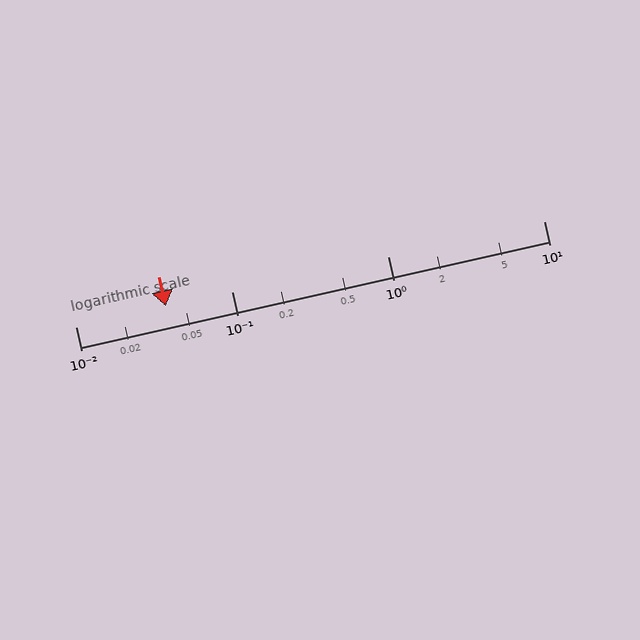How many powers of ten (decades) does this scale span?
The scale spans 3 decades, from 0.01 to 10.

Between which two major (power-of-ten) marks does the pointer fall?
The pointer is between 0.01 and 0.1.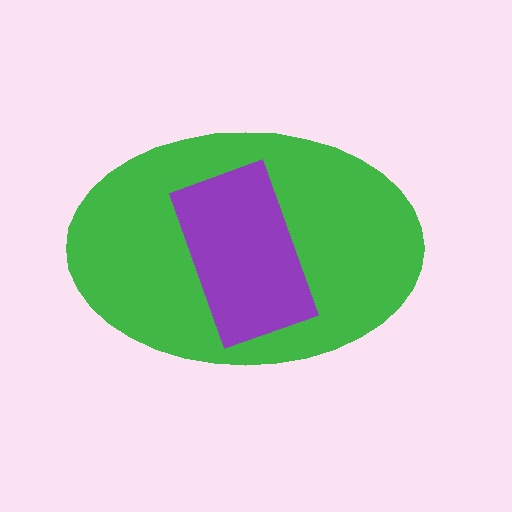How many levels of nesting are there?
2.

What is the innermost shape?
The purple rectangle.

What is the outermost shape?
The green ellipse.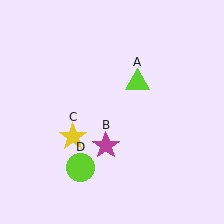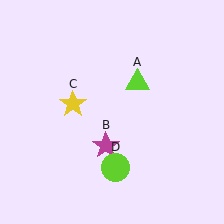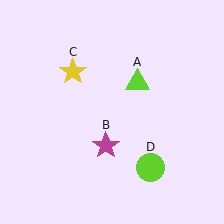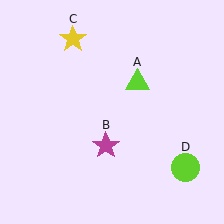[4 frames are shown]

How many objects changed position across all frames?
2 objects changed position: yellow star (object C), lime circle (object D).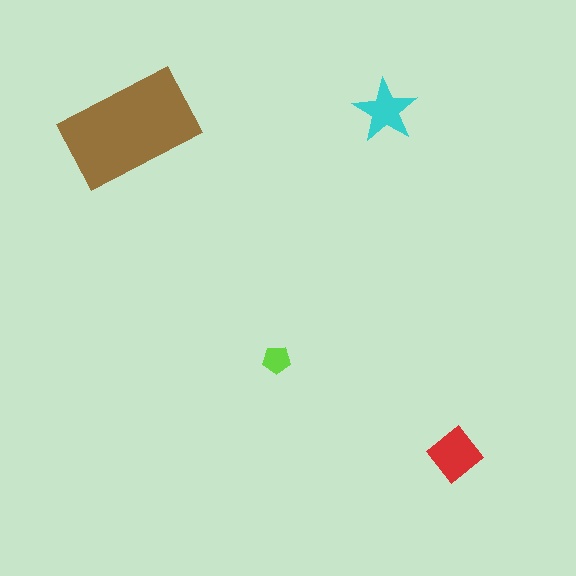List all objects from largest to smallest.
The brown rectangle, the red diamond, the cyan star, the lime pentagon.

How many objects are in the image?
There are 4 objects in the image.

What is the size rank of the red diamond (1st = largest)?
2nd.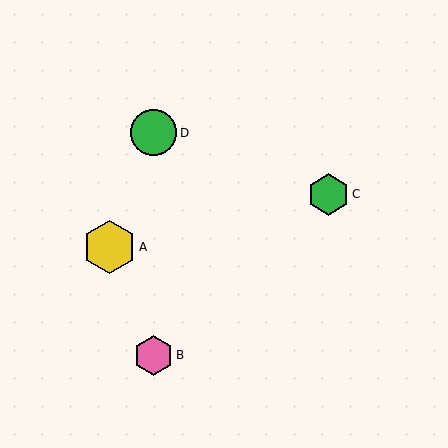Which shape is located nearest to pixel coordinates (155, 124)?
The green circle (labeled D) at (154, 133) is nearest to that location.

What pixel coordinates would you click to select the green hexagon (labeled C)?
Click at (329, 194) to select the green hexagon C.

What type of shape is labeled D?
Shape D is a green circle.